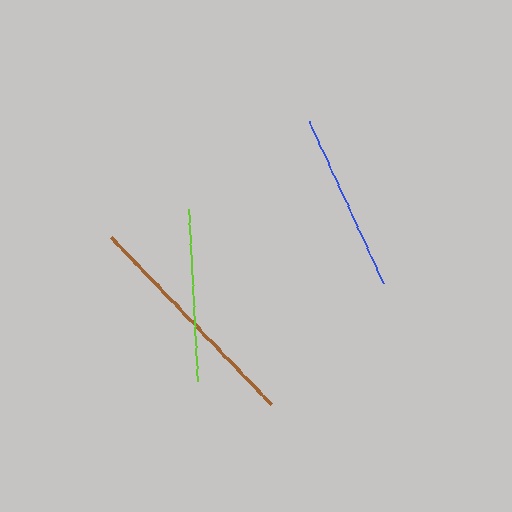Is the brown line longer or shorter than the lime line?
The brown line is longer than the lime line.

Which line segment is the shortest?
The lime line is the shortest at approximately 173 pixels.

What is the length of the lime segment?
The lime segment is approximately 173 pixels long.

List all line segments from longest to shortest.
From longest to shortest: brown, blue, lime.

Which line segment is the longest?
The brown line is the longest at approximately 231 pixels.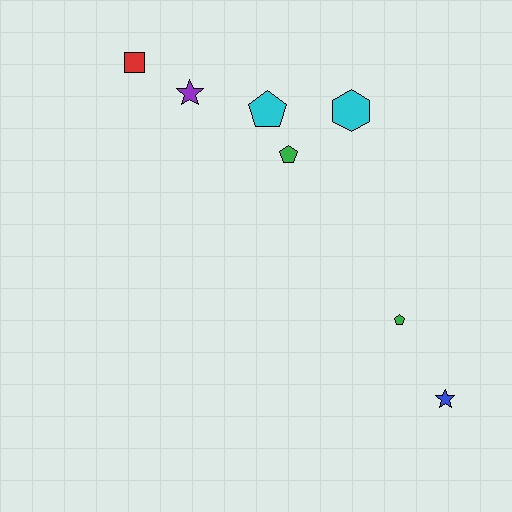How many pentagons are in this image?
There are 3 pentagons.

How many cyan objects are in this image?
There are 2 cyan objects.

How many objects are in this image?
There are 7 objects.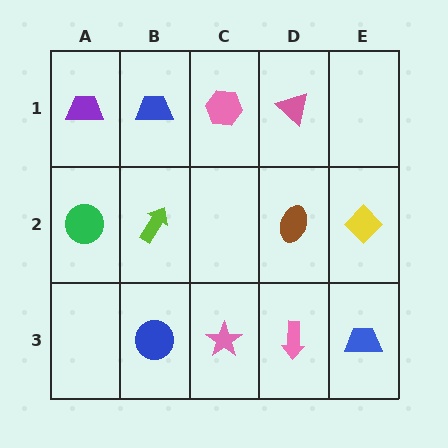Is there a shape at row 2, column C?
No, that cell is empty.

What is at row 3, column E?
A blue trapezoid.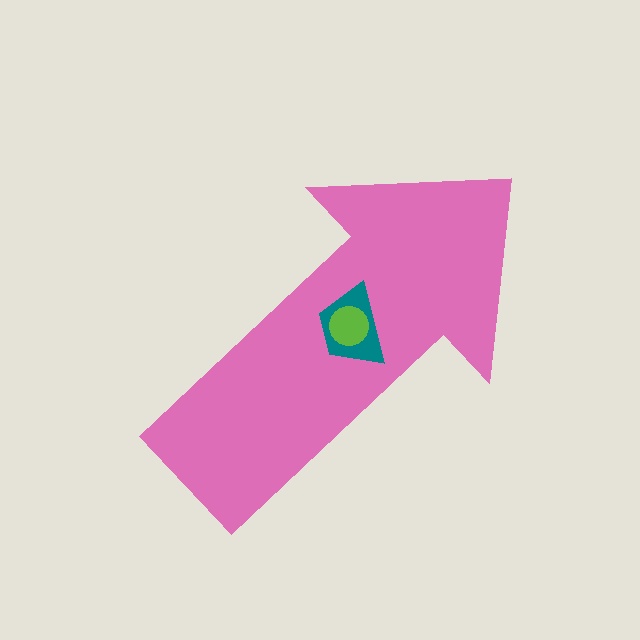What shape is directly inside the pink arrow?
The teal trapezoid.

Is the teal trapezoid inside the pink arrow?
Yes.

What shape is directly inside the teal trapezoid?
The lime circle.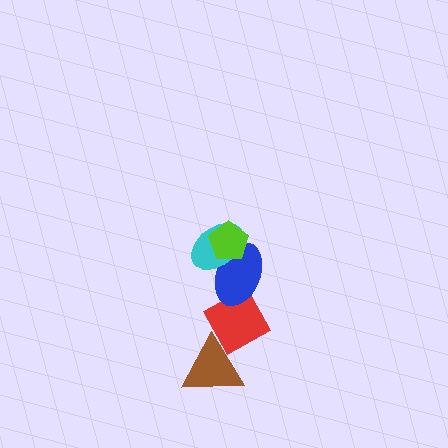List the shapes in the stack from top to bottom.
From top to bottom: the lime pentagon, the cyan ellipse, the blue ellipse, the red diamond, the brown triangle.